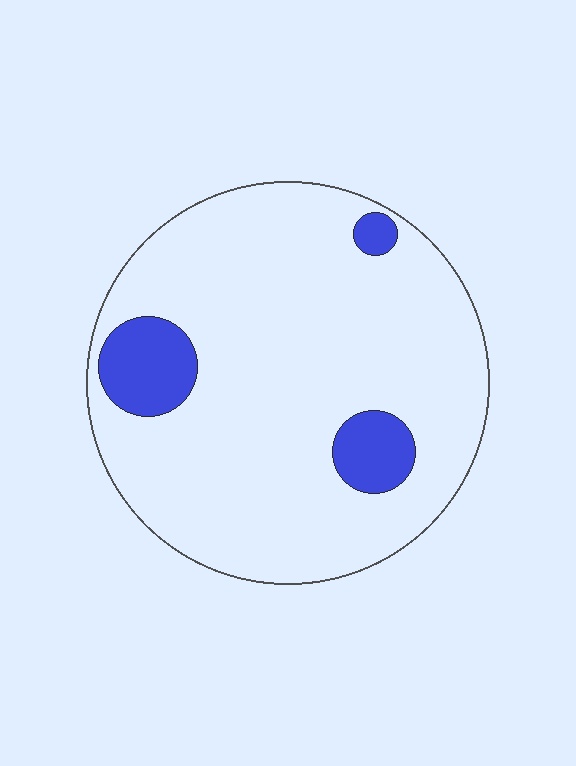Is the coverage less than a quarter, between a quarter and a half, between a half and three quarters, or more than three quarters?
Less than a quarter.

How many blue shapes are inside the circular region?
3.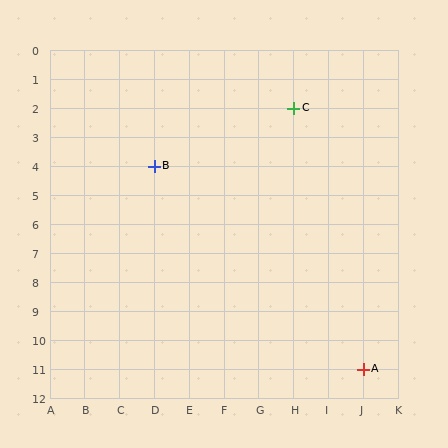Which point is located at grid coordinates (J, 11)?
Point A is at (J, 11).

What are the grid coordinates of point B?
Point B is at grid coordinates (D, 4).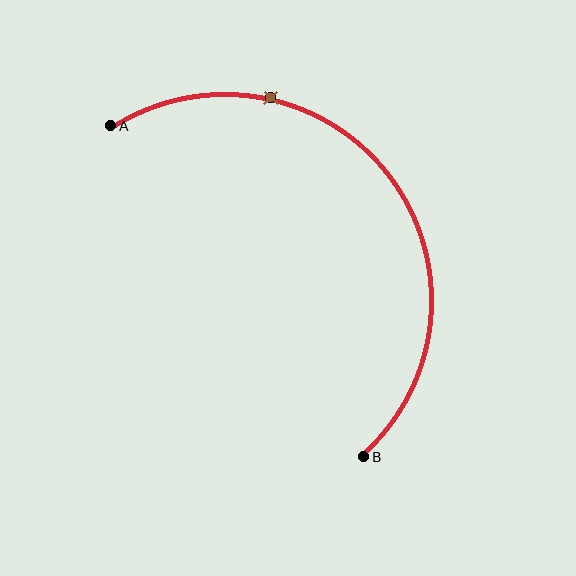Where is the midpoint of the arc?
The arc midpoint is the point on the curve farthest from the straight line joining A and B. It sits above and to the right of that line.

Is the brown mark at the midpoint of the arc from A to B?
No. The brown mark lies on the arc but is closer to endpoint A. The arc midpoint would be at the point on the curve equidistant along the arc from both A and B.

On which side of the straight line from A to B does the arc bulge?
The arc bulges above and to the right of the straight line connecting A and B.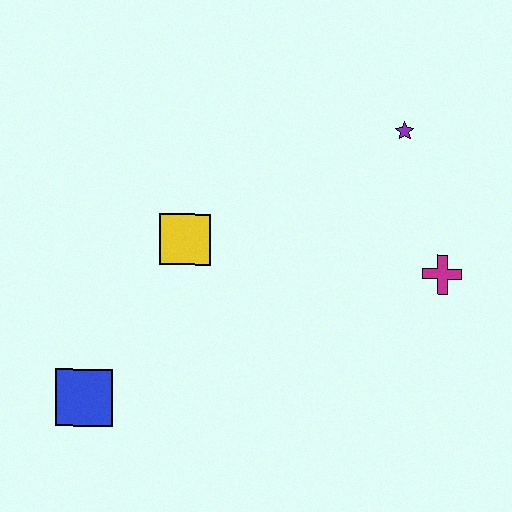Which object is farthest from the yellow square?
The magenta cross is farthest from the yellow square.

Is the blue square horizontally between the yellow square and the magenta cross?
No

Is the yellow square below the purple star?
Yes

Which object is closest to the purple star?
The magenta cross is closest to the purple star.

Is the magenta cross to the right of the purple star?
Yes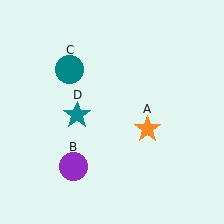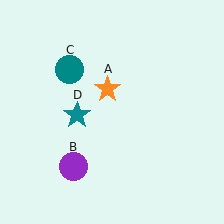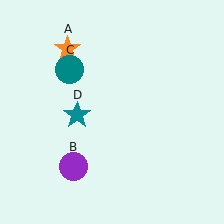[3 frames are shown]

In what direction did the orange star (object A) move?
The orange star (object A) moved up and to the left.